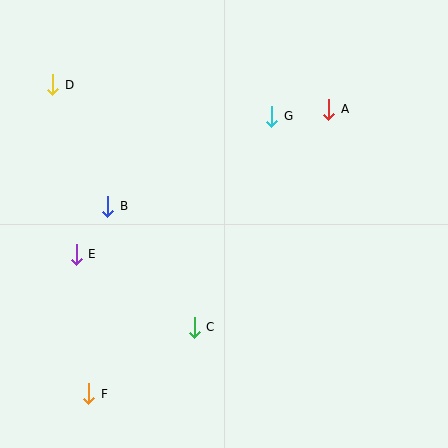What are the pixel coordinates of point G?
Point G is at (272, 116).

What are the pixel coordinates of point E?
Point E is at (76, 254).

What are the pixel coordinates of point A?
Point A is at (329, 109).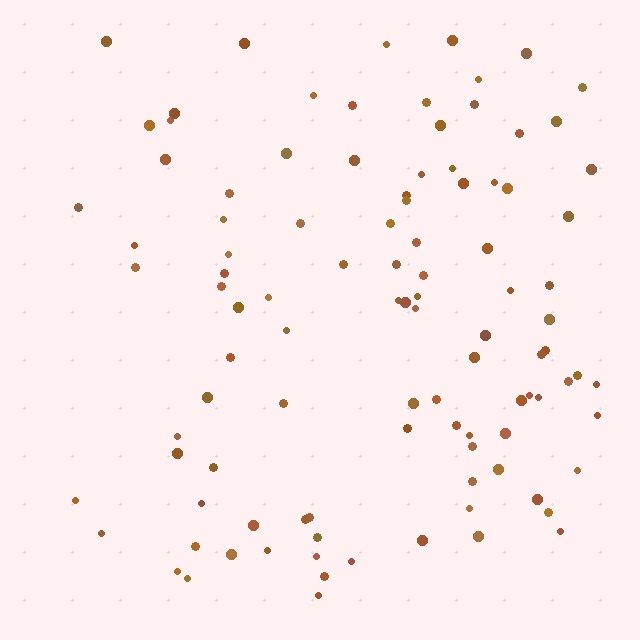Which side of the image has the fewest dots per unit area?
The left.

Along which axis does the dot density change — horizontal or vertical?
Horizontal.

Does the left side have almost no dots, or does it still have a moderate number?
Still a moderate number, just noticeably fewer than the right.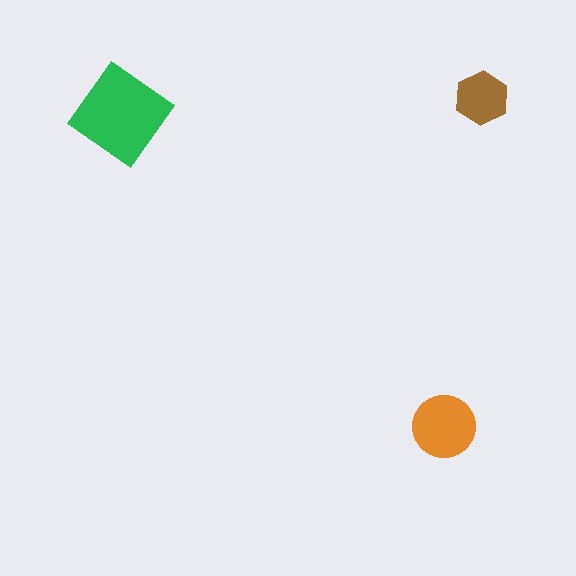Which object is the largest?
The green diamond.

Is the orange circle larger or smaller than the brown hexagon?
Larger.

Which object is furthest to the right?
The brown hexagon is rightmost.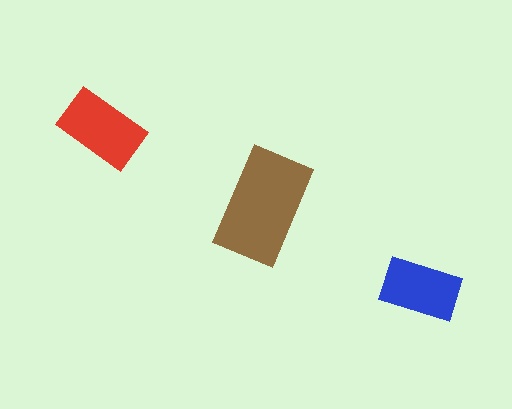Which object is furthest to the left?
The red rectangle is leftmost.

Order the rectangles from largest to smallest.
the brown one, the red one, the blue one.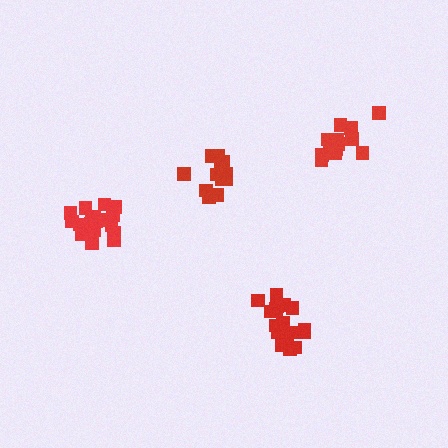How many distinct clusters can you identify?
There are 4 distinct clusters.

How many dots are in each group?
Group 1: 19 dots, Group 2: 19 dots, Group 3: 13 dots, Group 4: 13 dots (64 total).